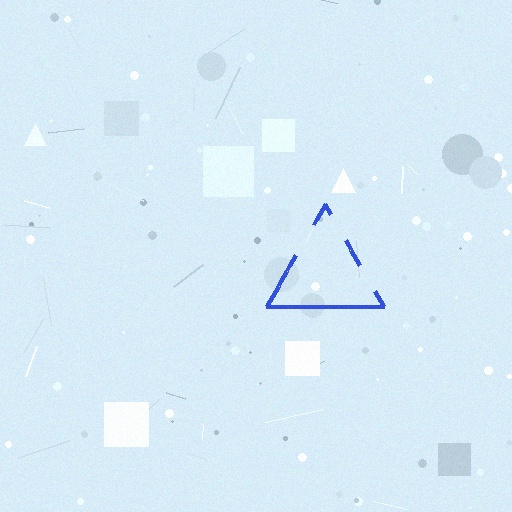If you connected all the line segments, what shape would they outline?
They would outline a triangle.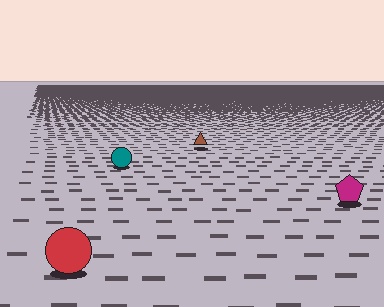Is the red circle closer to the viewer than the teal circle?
Yes. The red circle is closer — you can tell from the texture gradient: the ground texture is coarser near it.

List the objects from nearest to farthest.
From nearest to farthest: the red circle, the magenta pentagon, the teal circle, the brown triangle.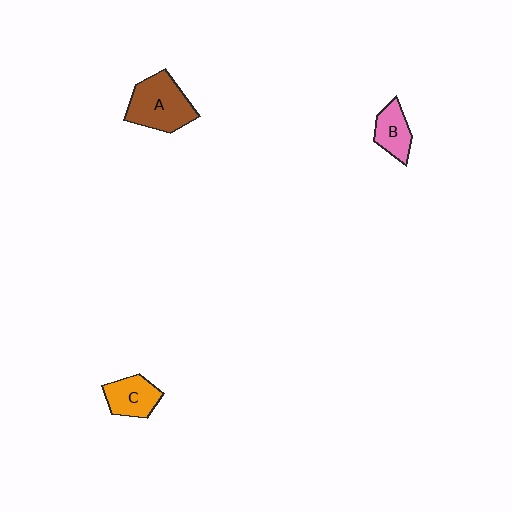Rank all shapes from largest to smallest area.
From largest to smallest: A (brown), C (orange), B (pink).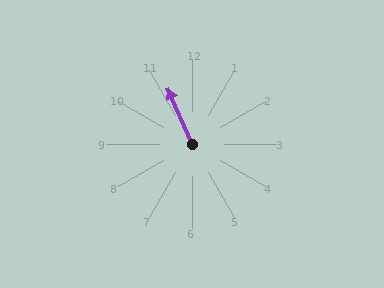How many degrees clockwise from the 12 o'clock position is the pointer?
Approximately 336 degrees.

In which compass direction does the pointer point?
Northwest.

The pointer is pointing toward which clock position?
Roughly 11 o'clock.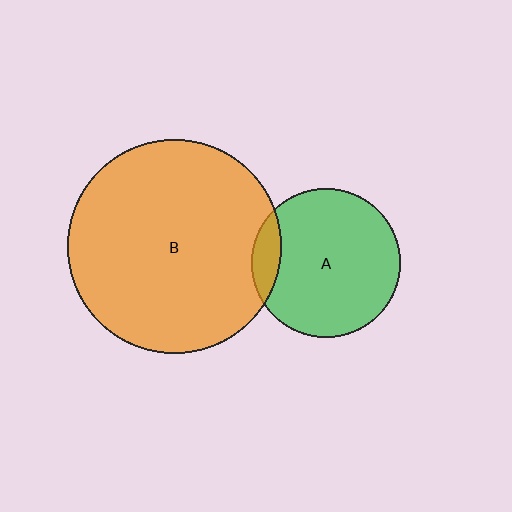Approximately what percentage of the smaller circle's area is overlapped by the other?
Approximately 10%.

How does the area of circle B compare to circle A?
Approximately 2.1 times.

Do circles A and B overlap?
Yes.